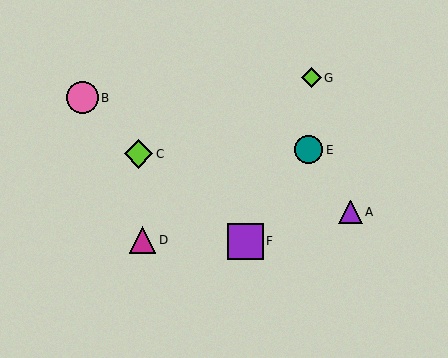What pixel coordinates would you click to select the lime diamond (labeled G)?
Click at (311, 78) to select the lime diamond G.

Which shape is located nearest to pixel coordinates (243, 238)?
The purple square (labeled F) at (245, 241) is nearest to that location.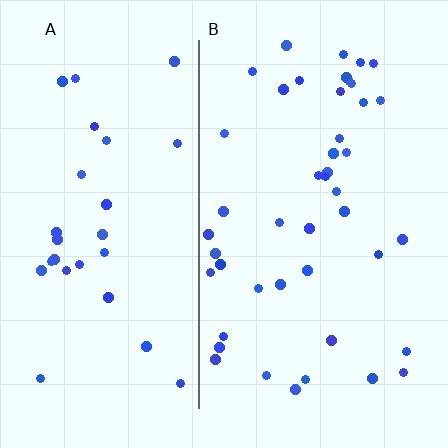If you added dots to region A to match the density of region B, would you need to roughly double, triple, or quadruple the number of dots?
Approximately double.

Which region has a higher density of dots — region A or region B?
B (the right).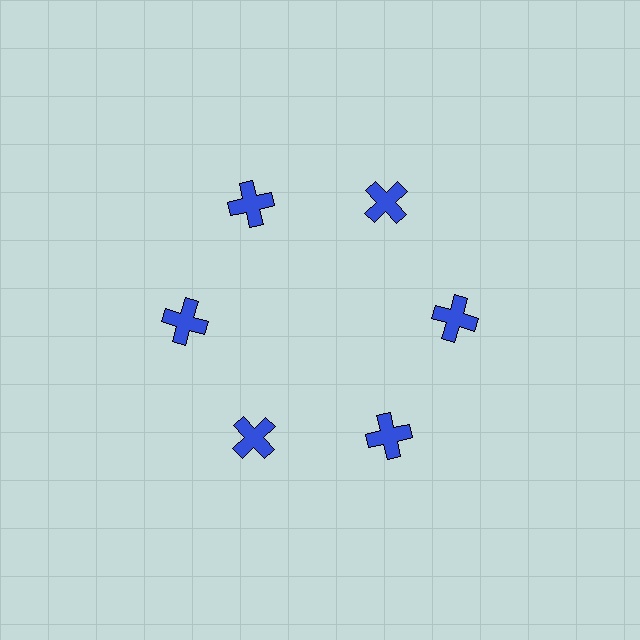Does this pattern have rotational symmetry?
Yes, this pattern has 6-fold rotational symmetry. It looks the same after rotating 60 degrees around the center.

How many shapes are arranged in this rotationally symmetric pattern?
There are 6 shapes, arranged in 6 groups of 1.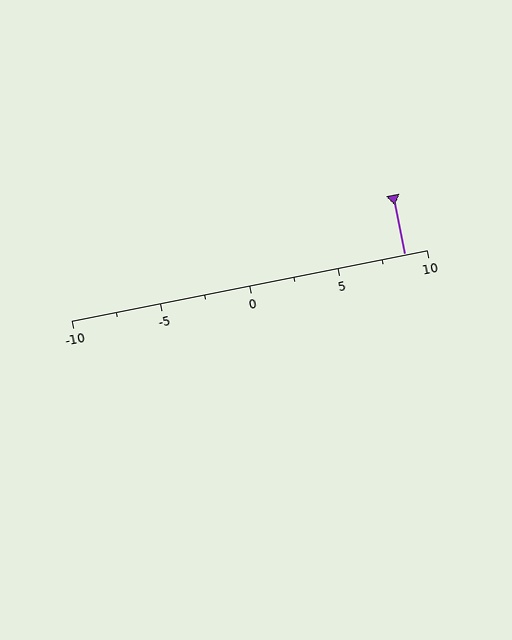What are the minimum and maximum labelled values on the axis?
The axis runs from -10 to 10.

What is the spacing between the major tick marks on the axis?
The major ticks are spaced 5 apart.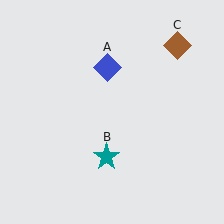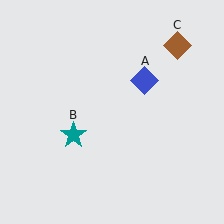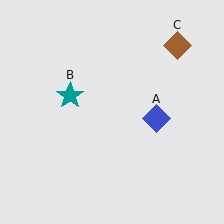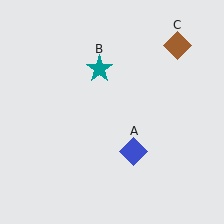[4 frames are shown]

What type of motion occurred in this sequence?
The blue diamond (object A), teal star (object B) rotated clockwise around the center of the scene.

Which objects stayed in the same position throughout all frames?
Brown diamond (object C) remained stationary.